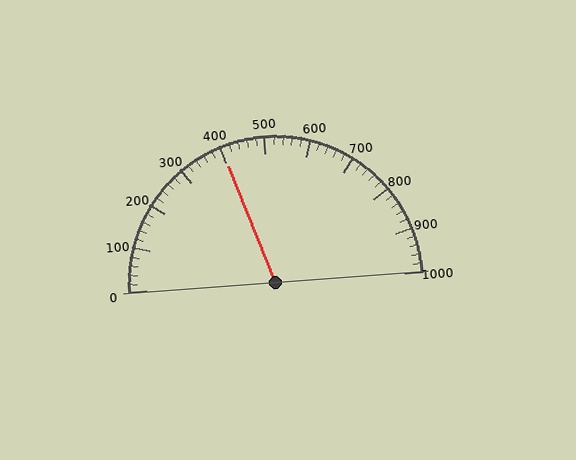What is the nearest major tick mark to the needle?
The nearest major tick mark is 400.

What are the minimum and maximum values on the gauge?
The gauge ranges from 0 to 1000.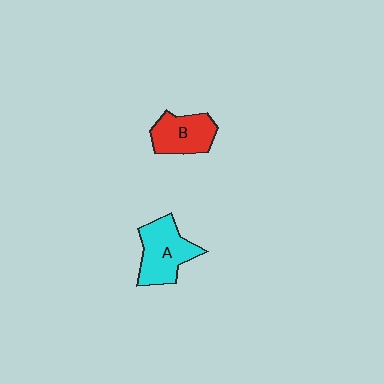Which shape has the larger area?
Shape A (cyan).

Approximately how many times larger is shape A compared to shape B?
Approximately 1.2 times.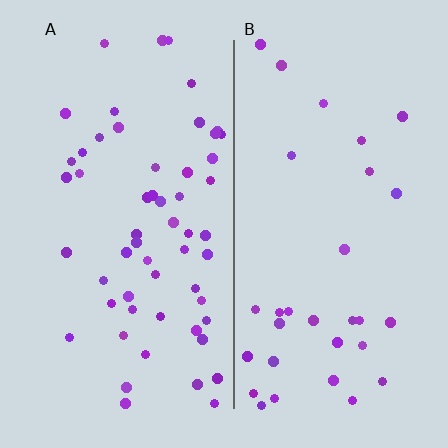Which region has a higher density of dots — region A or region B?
A (the left).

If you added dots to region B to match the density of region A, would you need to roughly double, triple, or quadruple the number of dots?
Approximately double.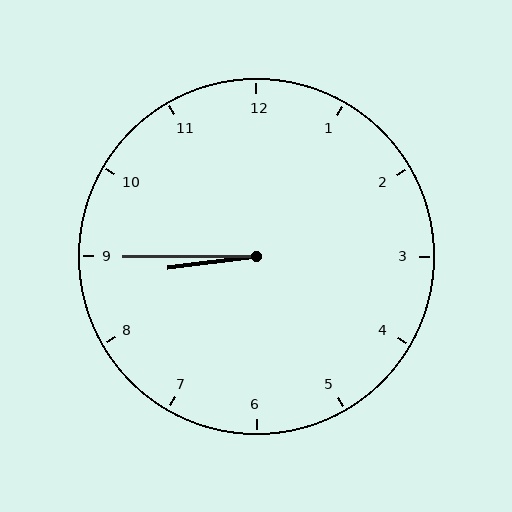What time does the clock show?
8:45.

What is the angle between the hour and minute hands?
Approximately 8 degrees.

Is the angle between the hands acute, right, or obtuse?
It is acute.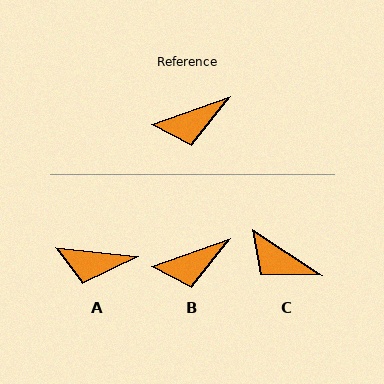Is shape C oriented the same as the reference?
No, it is off by about 53 degrees.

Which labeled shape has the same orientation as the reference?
B.